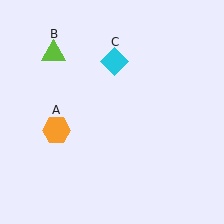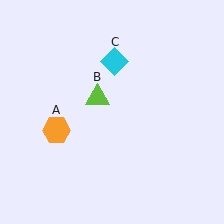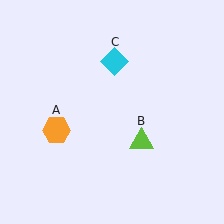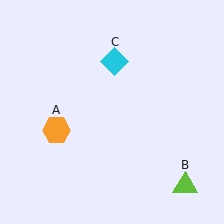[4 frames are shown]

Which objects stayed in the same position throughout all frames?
Orange hexagon (object A) and cyan diamond (object C) remained stationary.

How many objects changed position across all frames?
1 object changed position: lime triangle (object B).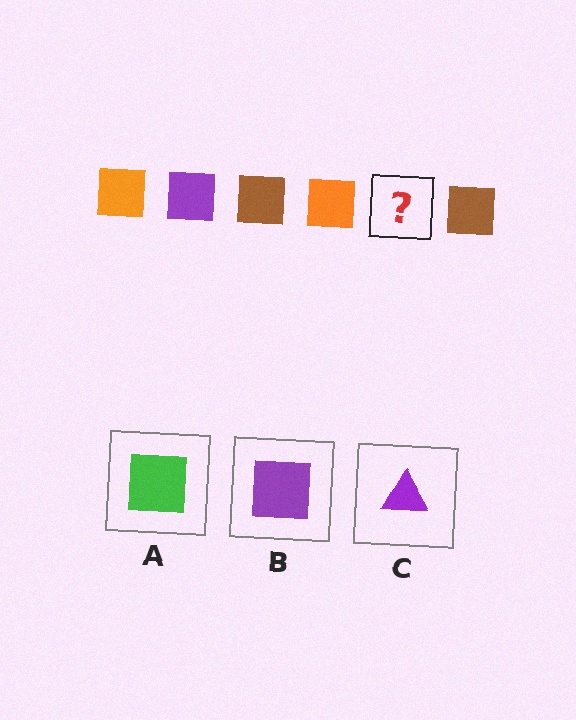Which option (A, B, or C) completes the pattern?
B.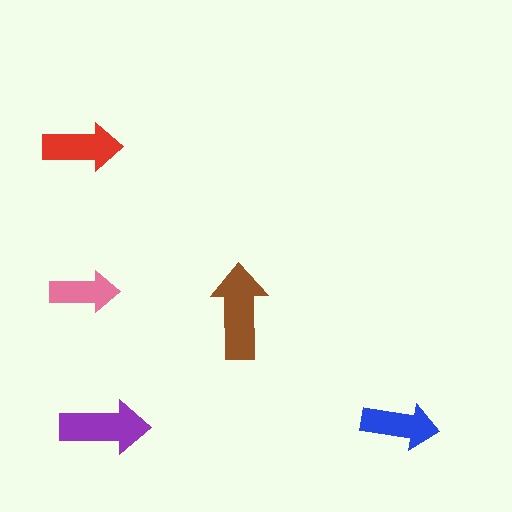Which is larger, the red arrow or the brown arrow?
The brown one.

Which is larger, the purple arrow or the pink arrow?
The purple one.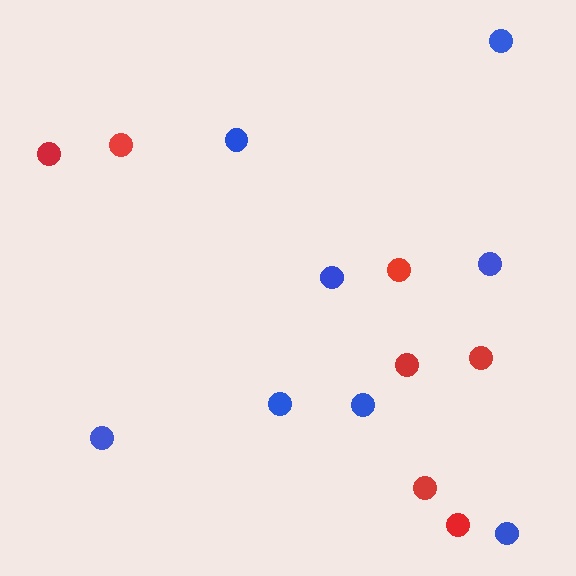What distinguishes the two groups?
There are 2 groups: one group of blue circles (8) and one group of red circles (7).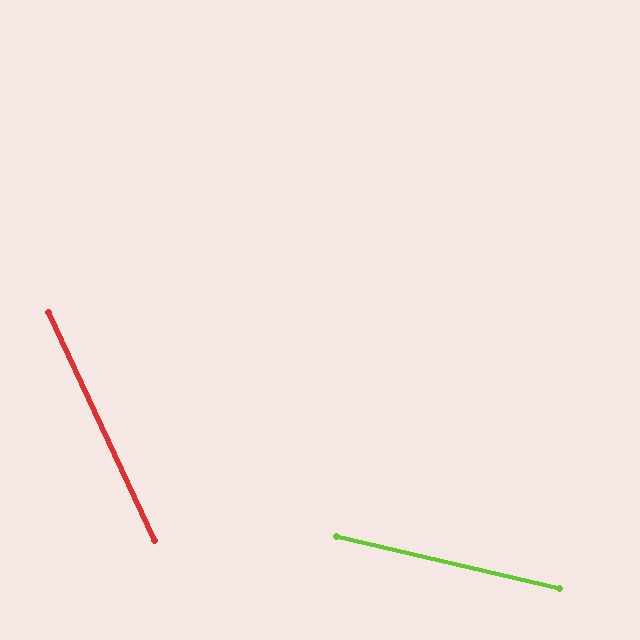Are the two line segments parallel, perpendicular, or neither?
Neither parallel nor perpendicular — they differ by about 52°.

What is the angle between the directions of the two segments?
Approximately 52 degrees.